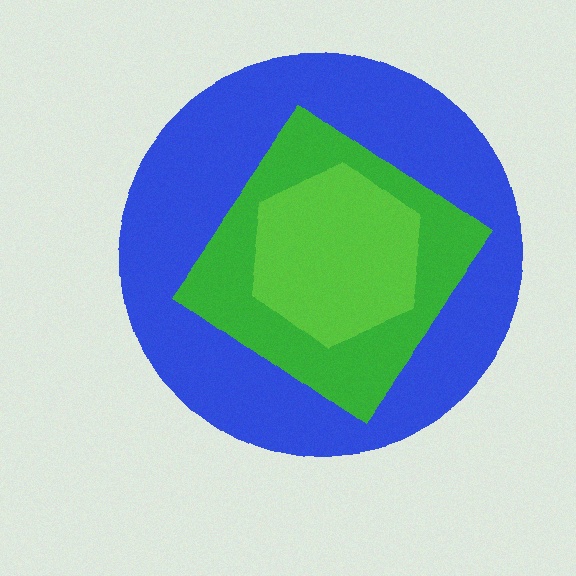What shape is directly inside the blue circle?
The green diamond.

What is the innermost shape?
The lime hexagon.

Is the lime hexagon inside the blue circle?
Yes.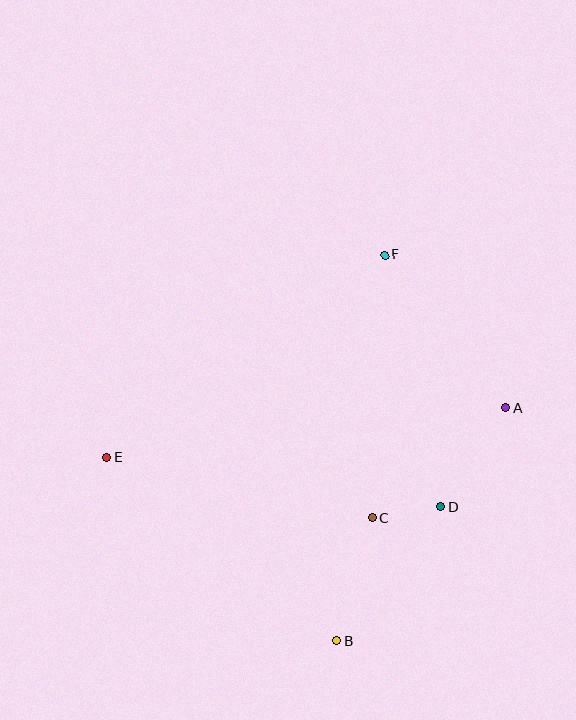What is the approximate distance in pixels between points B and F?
The distance between B and F is approximately 389 pixels.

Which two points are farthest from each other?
Points A and E are farthest from each other.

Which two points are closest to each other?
Points C and D are closest to each other.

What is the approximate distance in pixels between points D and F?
The distance between D and F is approximately 258 pixels.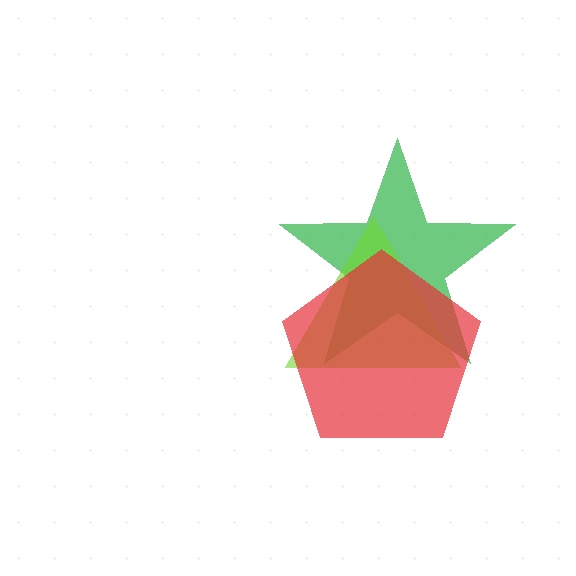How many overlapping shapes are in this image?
There are 3 overlapping shapes in the image.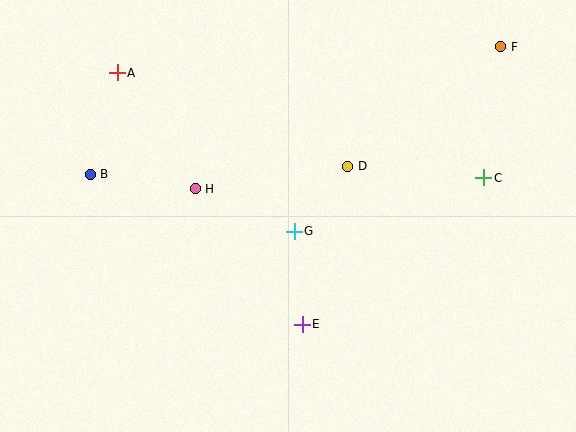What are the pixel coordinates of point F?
Point F is at (501, 47).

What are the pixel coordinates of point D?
Point D is at (348, 166).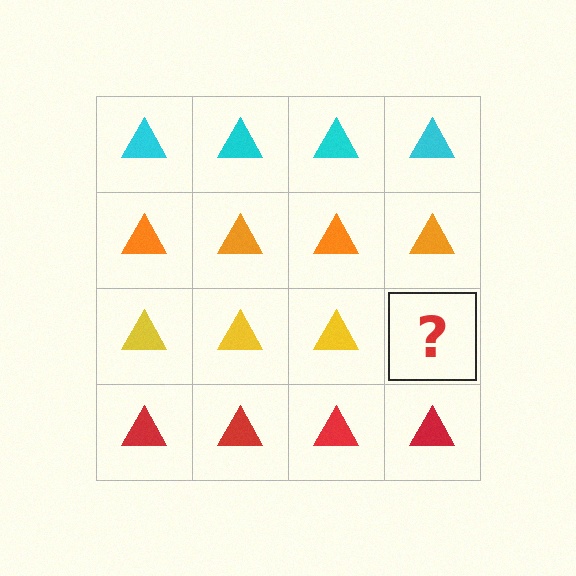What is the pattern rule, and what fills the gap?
The rule is that each row has a consistent color. The gap should be filled with a yellow triangle.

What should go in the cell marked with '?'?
The missing cell should contain a yellow triangle.